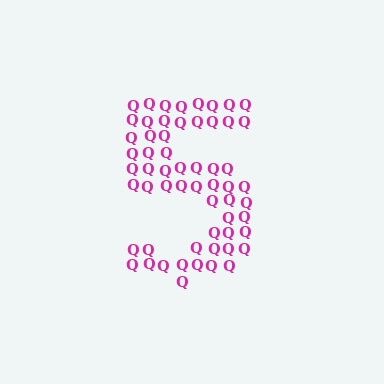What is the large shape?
The large shape is the digit 5.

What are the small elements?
The small elements are letter Q's.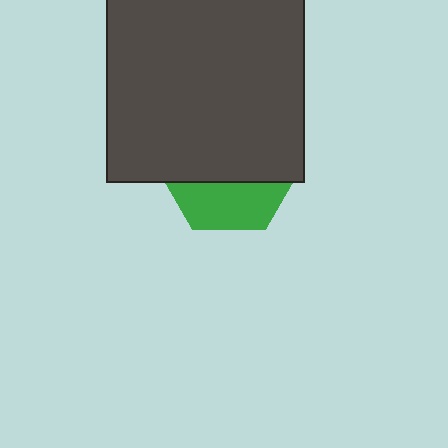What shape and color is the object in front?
The object in front is a dark gray rectangle.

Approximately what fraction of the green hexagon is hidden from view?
Roughly 67% of the green hexagon is hidden behind the dark gray rectangle.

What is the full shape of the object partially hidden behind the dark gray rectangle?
The partially hidden object is a green hexagon.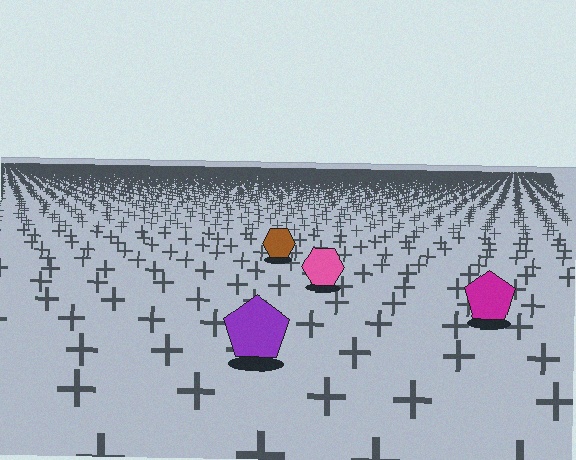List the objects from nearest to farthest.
From nearest to farthest: the purple pentagon, the magenta pentagon, the pink hexagon, the brown hexagon.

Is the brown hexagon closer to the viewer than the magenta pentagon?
No. The magenta pentagon is closer — you can tell from the texture gradient: the ground texture is coarser near it.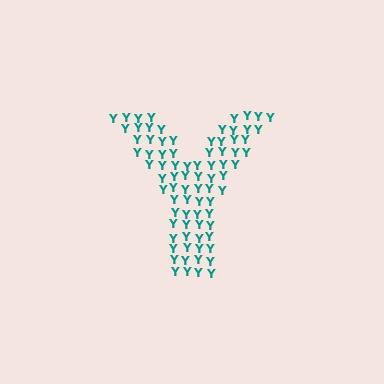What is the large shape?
The large shape is the letter Y.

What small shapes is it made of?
It is made of small letter Y's.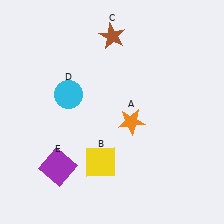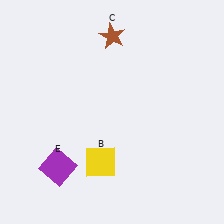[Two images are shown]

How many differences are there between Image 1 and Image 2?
There are 2 differences between the two images.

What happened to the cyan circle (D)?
The cyan circle (D) was removed in Image 2. It was in the top-left area of Image 1.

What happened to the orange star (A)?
The orange star (A) was removed in Image 2. It was in the bottom-right area of Image 1.